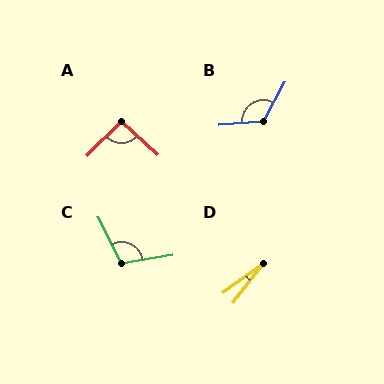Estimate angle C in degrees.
Approximately 107 degrees.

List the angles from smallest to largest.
D (16°), A (92°), C (107°), B (123°).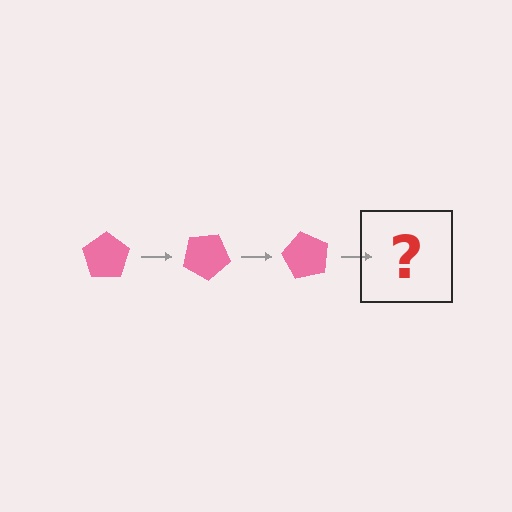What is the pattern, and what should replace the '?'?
The pattern is that the pentagon rotates 30 degrees each step. The '?' should be a pink pentagon rotated 90 degrees.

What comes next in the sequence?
The next element should be a pink pentagon rotated 90 degrees.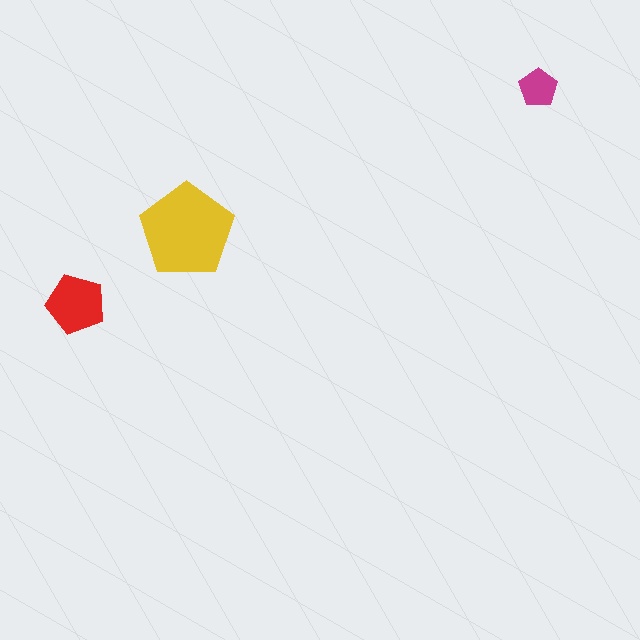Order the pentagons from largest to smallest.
the yellow one, the red one, the magenta one.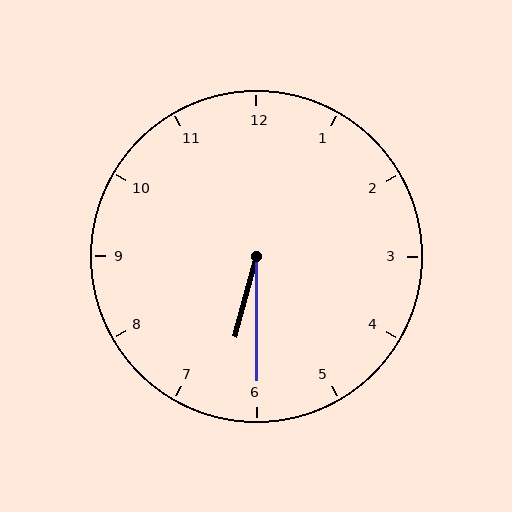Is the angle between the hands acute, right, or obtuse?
It is acute.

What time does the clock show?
6:30.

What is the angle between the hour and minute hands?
Approximately 15 degrees.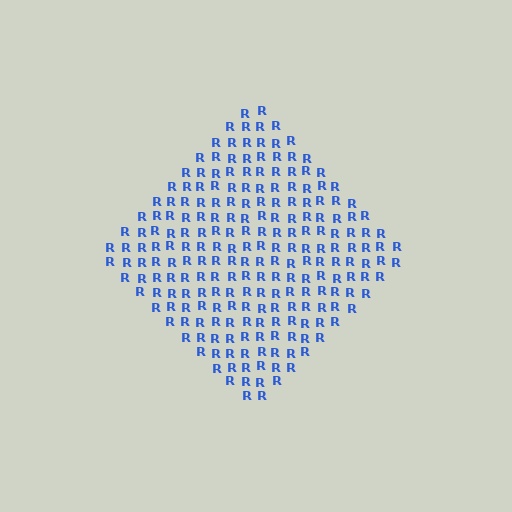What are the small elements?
The small elements are letter R's.